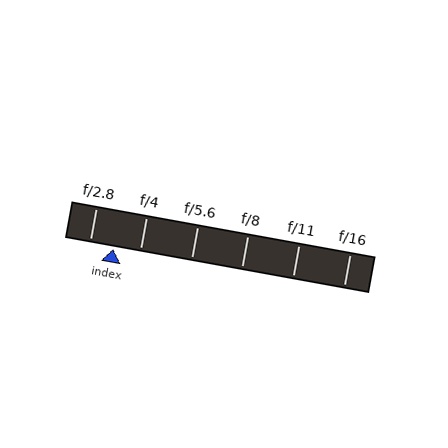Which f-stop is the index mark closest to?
The index mark is closest to f/2.8.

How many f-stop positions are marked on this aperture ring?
There are 6 f-stop positions marked.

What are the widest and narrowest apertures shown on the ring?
The widest aperture shown is f/2.8 and the narrowest is f/16.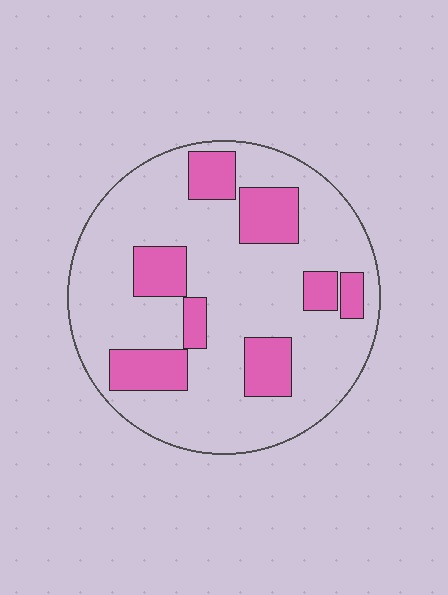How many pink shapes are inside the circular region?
8.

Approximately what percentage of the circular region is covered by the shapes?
Approximately 25%.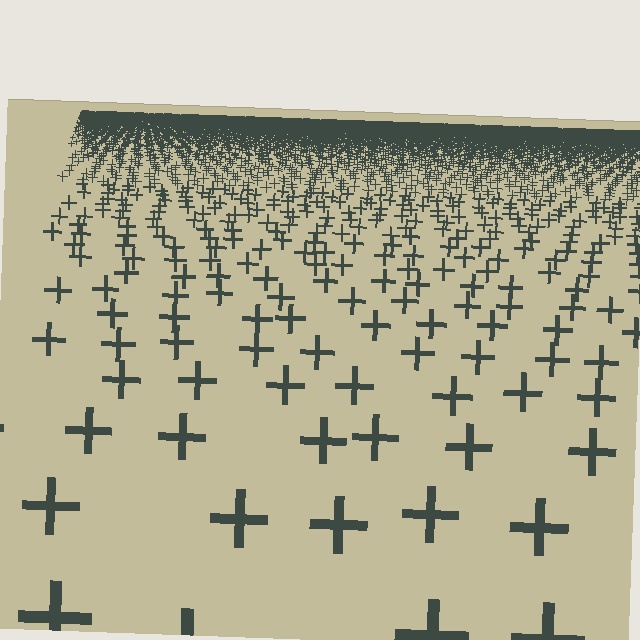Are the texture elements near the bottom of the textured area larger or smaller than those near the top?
Larger. Near the bottom, elements are closer to the viewer and appear at a bigger on-screen size.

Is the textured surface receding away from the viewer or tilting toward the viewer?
The surface is receding away from the viewer. Texture elements get smaller and denser toward the top.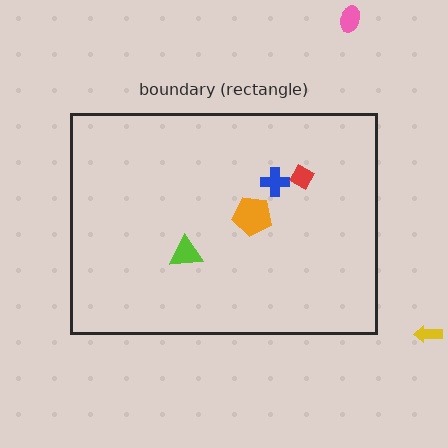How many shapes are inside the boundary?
4 inside, 2 outside.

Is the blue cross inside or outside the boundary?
Inside.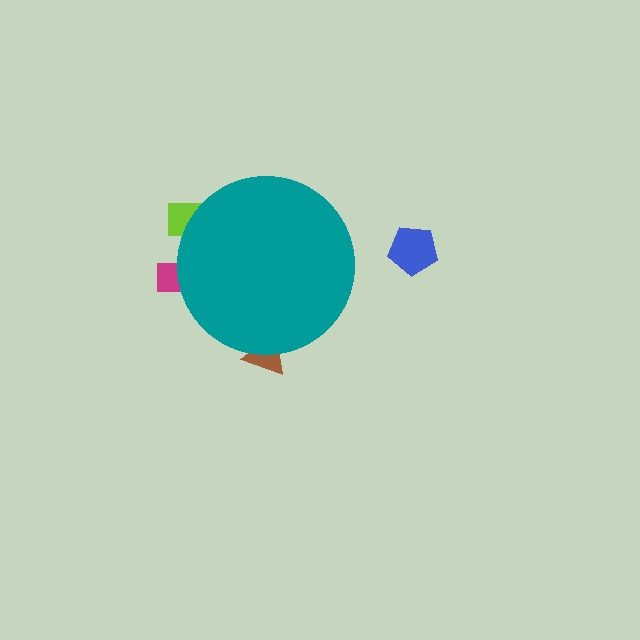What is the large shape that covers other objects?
A teal circle.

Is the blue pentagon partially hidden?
No, the blue pentagon is fully visible.